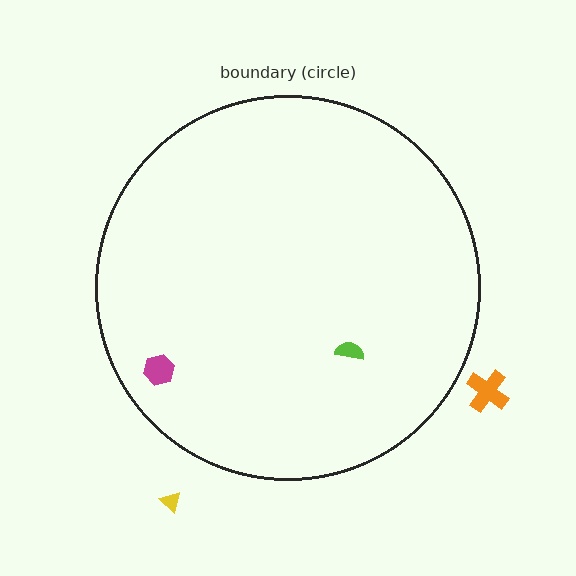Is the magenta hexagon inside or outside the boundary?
Inside.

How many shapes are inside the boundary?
2 inside, 2 outside.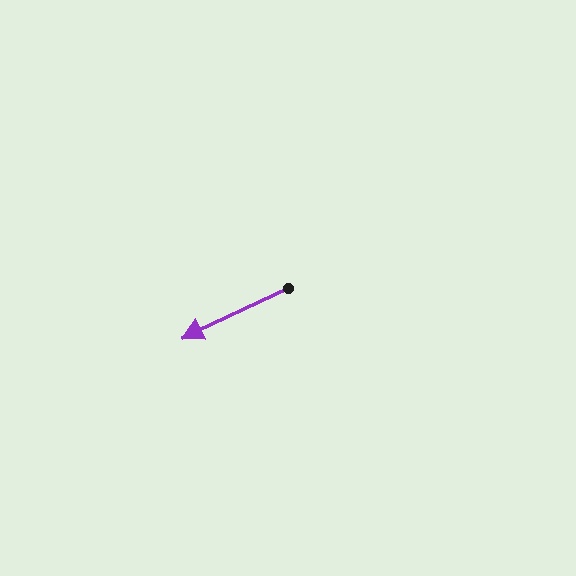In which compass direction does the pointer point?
Southwest.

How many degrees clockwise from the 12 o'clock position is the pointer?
Approximately 245 degrees.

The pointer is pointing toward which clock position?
Roughly 8 o'clock.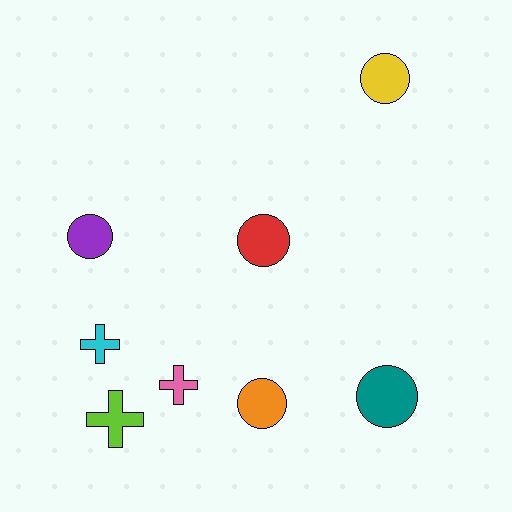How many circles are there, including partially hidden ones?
There are 5 circles.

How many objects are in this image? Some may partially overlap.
There are 8 objects.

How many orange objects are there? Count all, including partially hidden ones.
There is 1 orange object.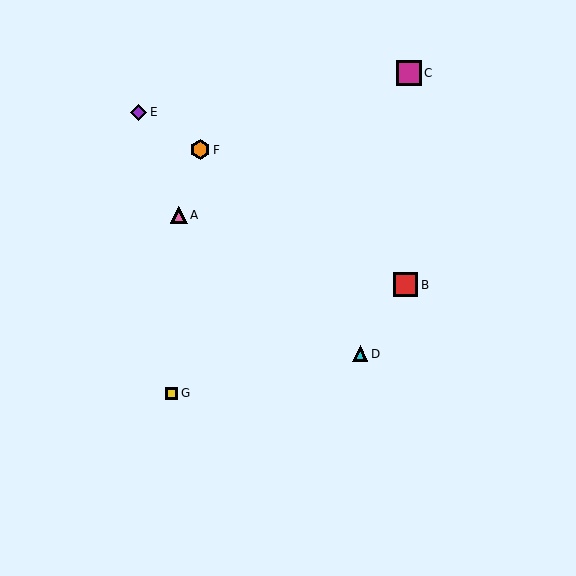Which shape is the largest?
The magenta square (labeled C) is the largest.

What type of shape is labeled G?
Shape G is a yellow square.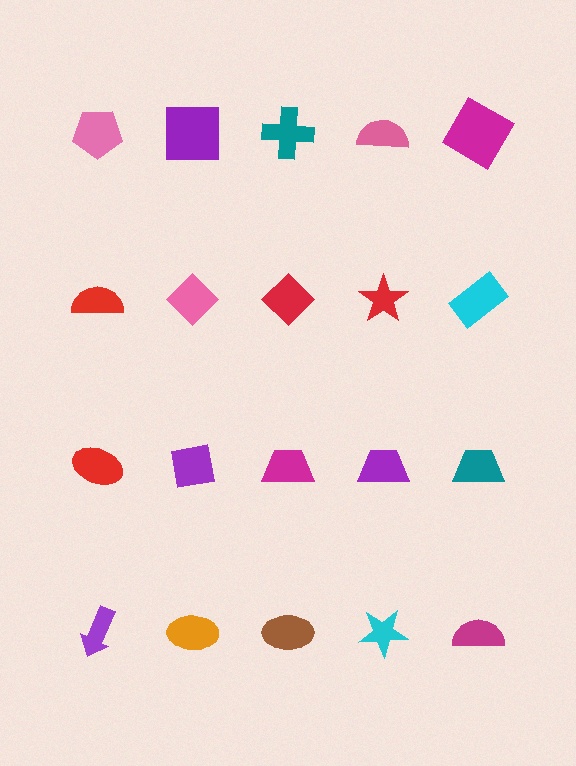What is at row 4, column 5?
A magenta semicircle.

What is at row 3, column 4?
A purple trapezoid.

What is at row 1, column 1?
A pink pentagon.